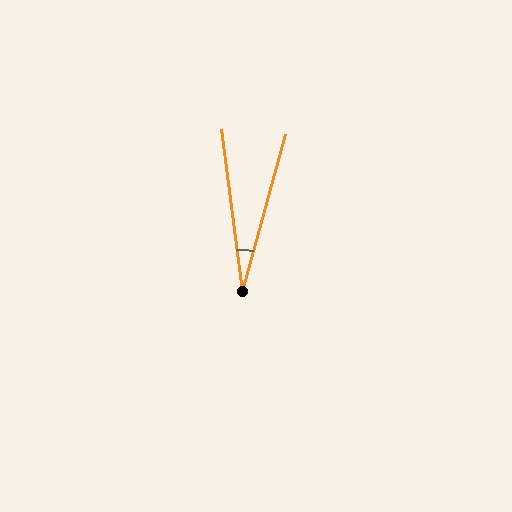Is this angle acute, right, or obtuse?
It is acute.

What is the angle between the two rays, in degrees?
Approximately 23 degrees.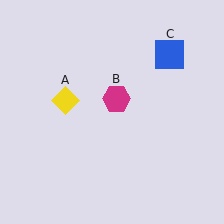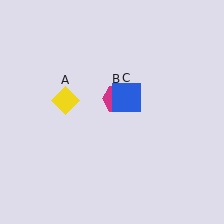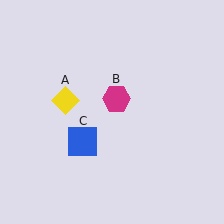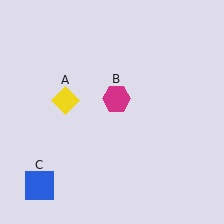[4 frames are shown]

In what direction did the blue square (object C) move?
The blue square (object C) moved down and to the left.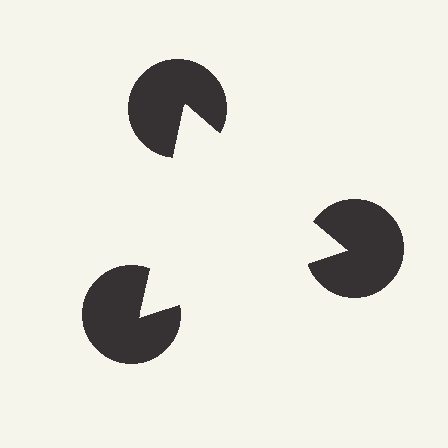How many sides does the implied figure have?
3 sides.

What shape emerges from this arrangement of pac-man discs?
An illusory triangle — its edges are inferred from the aligned wedge cuts in the pac-man discs, not physically drawn.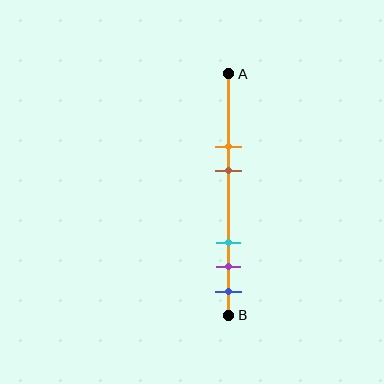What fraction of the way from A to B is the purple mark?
The purple mark is approximately 80% (0.8) of the way from A to B.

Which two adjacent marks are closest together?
The purple and blue marks are the closest adjacent pair.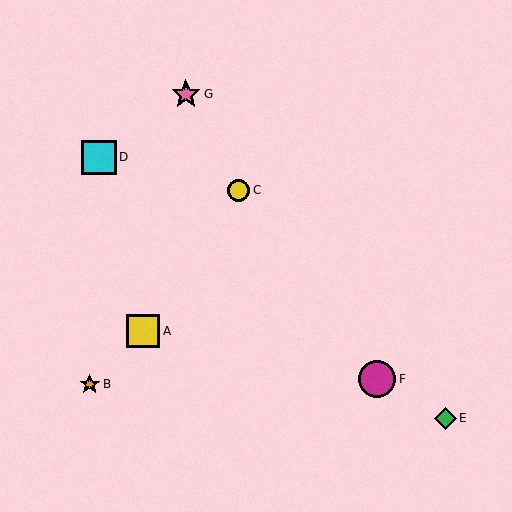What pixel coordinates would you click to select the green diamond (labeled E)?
Click at (445, 418) to select the green diamond E.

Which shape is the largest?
The magenta circle (labeled F) is the largest.